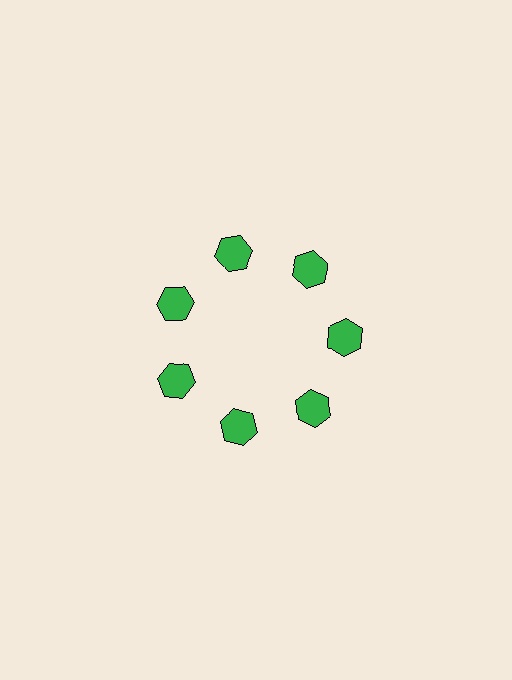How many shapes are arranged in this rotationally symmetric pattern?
There are 7 shapes, arranged in 7 groups of 1.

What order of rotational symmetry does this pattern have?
This pattern has 7-fold rotational symmetry.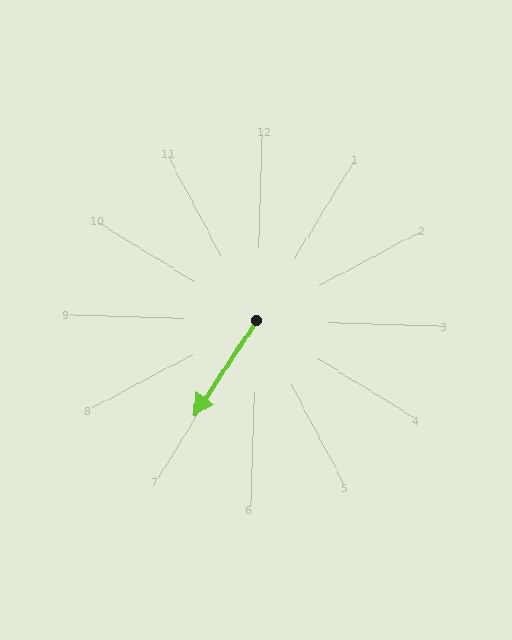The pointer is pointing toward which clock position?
Roughly 7 o'clock.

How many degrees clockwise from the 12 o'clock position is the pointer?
Approximately 212 degrees.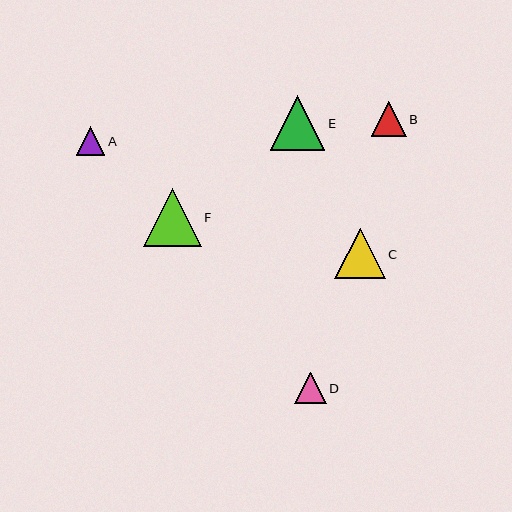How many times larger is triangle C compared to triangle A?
Triangle C is approximately 1.8 times the size of triangle A.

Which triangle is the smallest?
Triangle A is the smallest with a size of approximately 28 pixels.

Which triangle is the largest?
Triangle F is the largest with a size of approximately 58 pixels.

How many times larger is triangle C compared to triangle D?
Triangle C is approximately 1.6 times the size of triangle D.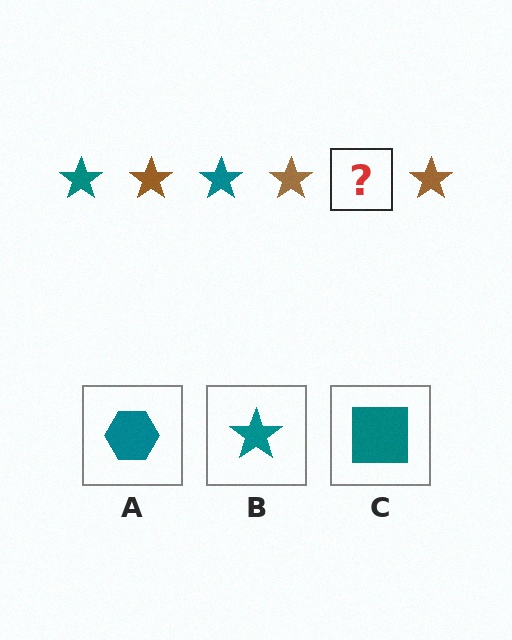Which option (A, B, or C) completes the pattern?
B.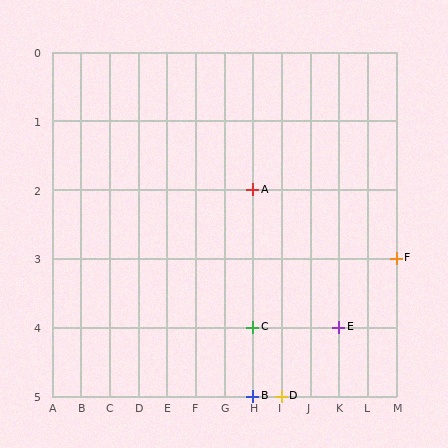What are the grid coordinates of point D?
Point D is at grid coordinates (I, 5).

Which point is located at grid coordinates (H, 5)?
Point B is at (H, 5).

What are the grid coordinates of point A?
Point A is at grid coordinates (H, 2).